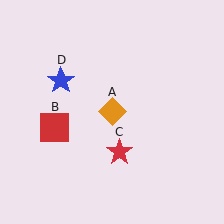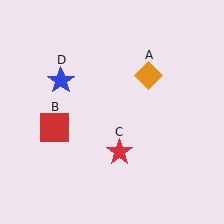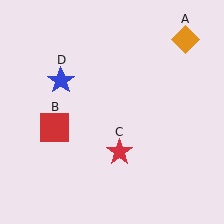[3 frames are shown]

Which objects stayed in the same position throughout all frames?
Red square (object B) and red star (object C) and blue star (object D) remained stationary.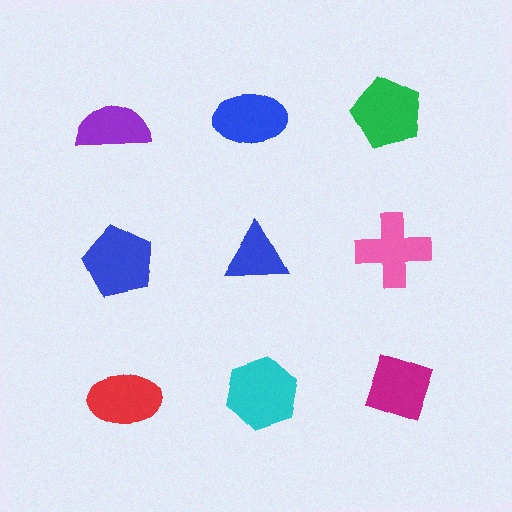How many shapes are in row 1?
3 shapes.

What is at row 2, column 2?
A blue triangle.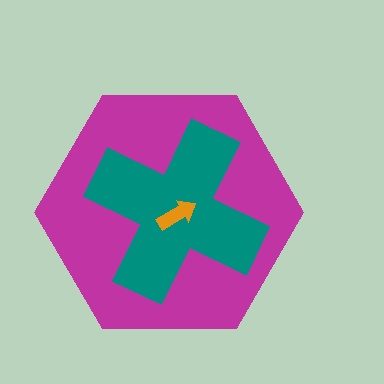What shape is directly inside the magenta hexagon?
The teal cross.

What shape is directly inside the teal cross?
The orange arrow.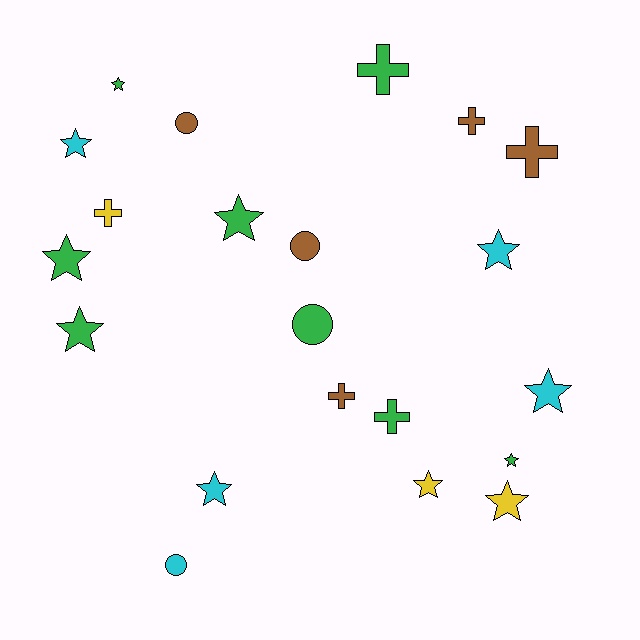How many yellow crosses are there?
There is 1 yellow cross.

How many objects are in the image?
There are 21 objects.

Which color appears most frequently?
Green, with 8 objects.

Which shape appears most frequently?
Star, with 11 objects.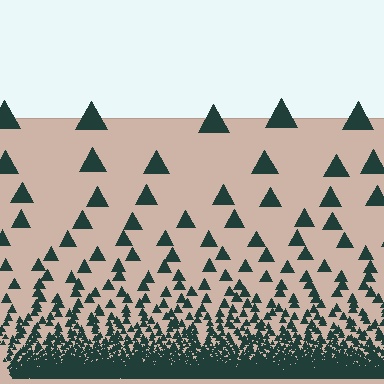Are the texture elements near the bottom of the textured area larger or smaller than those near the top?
Smaller. The gradient is inverted — elements near the bottom are smaller and denser.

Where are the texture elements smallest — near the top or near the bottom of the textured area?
Near the bottom.